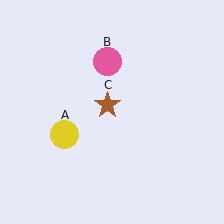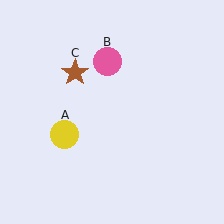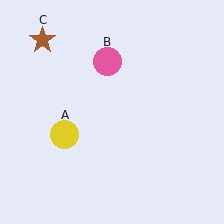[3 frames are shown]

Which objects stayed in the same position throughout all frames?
Yellow circle (object A) and pink circle (object B) remained stationary.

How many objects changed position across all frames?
1 object changed position: brown star (object C).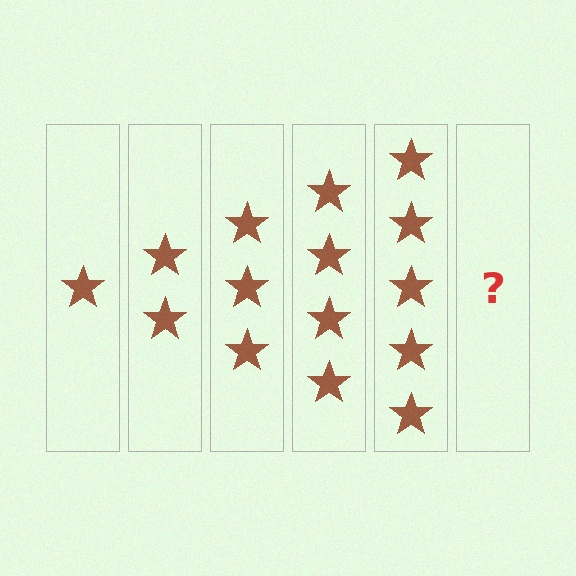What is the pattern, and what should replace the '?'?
The pattern is that each step adds one more star. The '?' should be 6 stars.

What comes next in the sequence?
The next element should be 6 stars.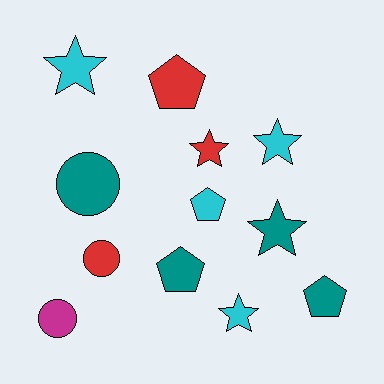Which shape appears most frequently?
Star, with 5 objects.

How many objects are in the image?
There are 12 objects.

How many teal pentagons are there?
There are 2 teal pentagons.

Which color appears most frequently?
Cyan, with 4 objects.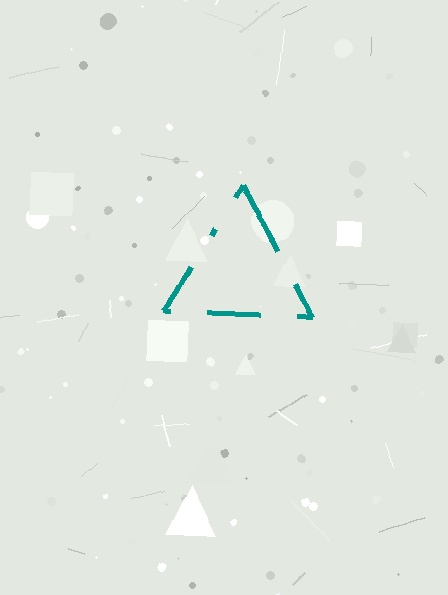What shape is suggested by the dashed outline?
The dashed outline suggests a triangle.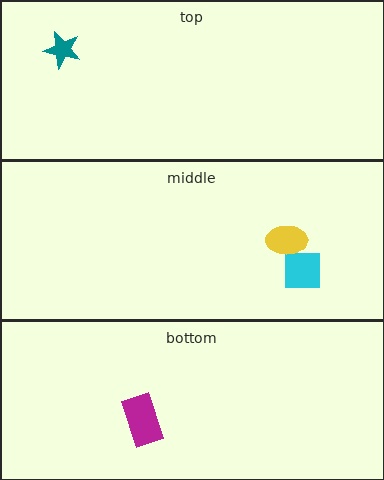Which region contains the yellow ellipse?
The middle region.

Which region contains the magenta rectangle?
The bottom region.